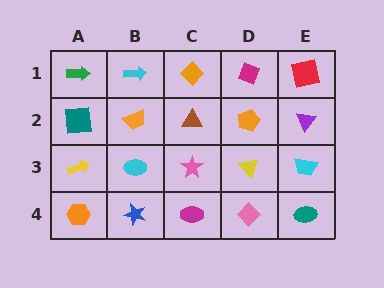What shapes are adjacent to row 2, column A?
A green arrow (row 1, column A), a yellow arrow (row 3, column A), an orange trapezoid (row 2, column B).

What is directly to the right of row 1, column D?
A red square.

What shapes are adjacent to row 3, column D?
An orange pentagon (row 2, column D), a pink diamond (row 4, column D), a pink star (row 3, column C), a cyan trapezoid (row 3, column E).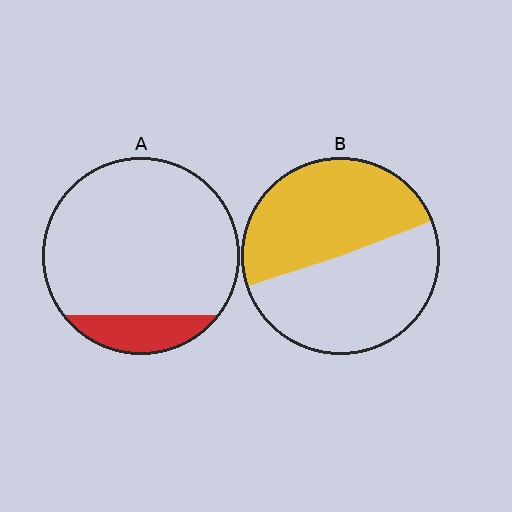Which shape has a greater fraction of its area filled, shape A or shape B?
Shape B.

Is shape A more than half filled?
No.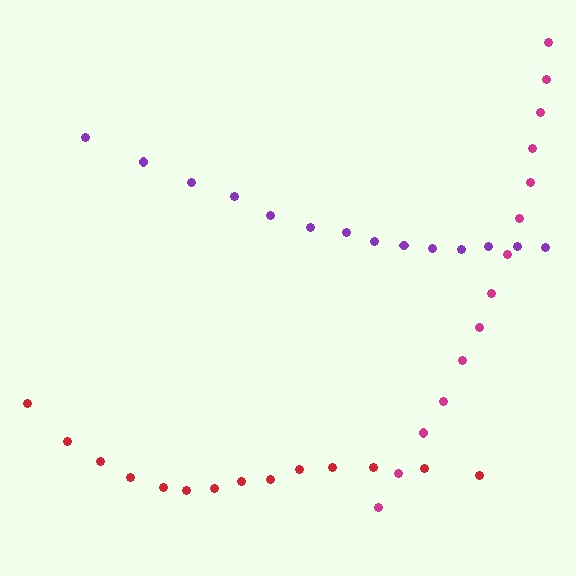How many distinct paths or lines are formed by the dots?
There are 3 distinct paths.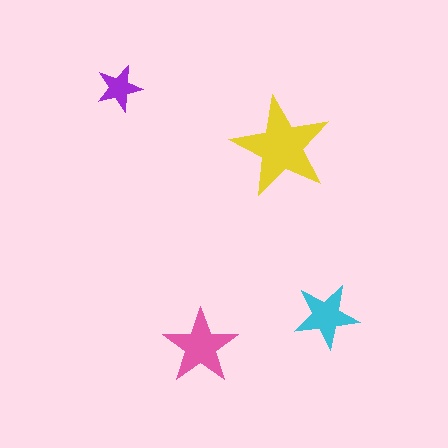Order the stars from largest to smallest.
the yellow one, the pink one, the cyan one, the purple one.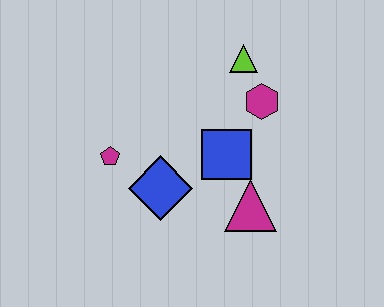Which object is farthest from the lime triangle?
The magenta pentagon is farthest from the lime triangle.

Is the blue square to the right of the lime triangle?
No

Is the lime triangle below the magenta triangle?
No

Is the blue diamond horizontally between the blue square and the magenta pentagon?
Yes